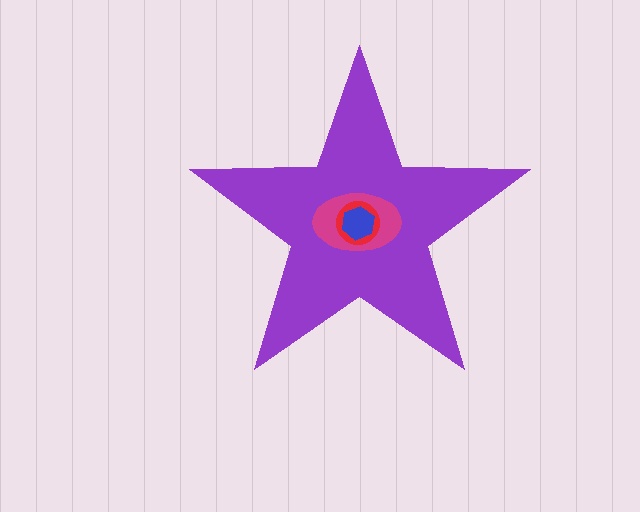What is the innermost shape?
The blue hexagon.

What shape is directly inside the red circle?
The blue hexagon.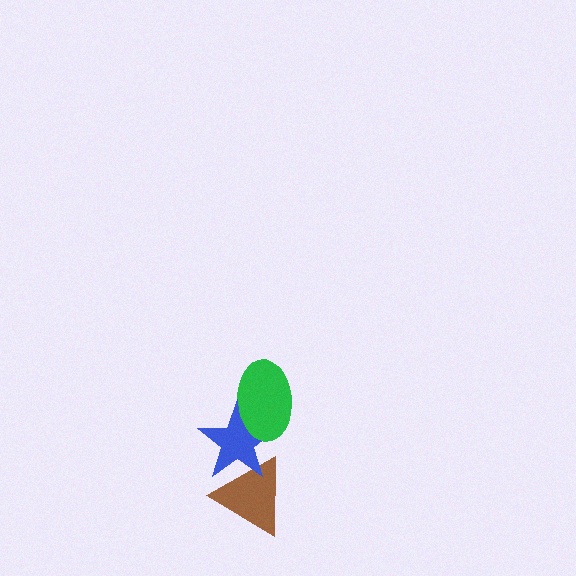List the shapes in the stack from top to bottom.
From top to bottom: the green ellipse, the blue star, the brown triangle.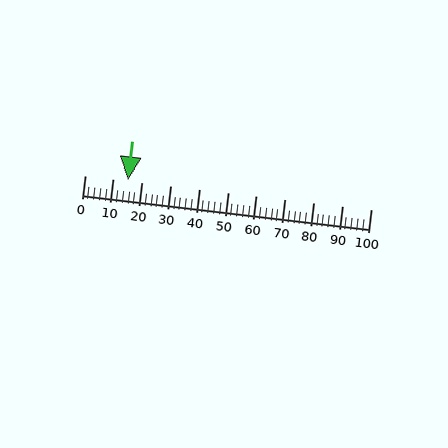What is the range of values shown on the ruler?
The ruler shows values from 0 to 100.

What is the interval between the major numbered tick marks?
The major tick marks are spaced 10 units apart.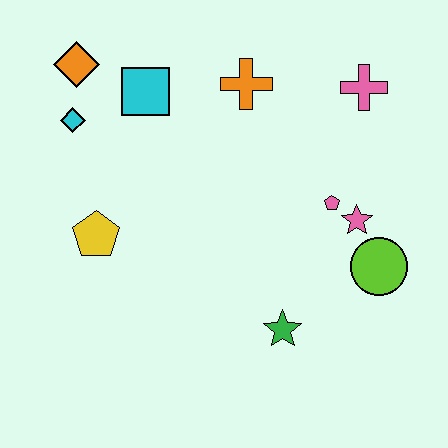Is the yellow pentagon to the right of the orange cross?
No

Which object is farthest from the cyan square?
The lime circle is farthest from the cyan square.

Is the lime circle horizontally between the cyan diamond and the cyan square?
No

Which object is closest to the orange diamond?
The cyan diamond is closest to the orange diamond.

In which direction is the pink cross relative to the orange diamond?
The pink cross is to the right of the orange diamond.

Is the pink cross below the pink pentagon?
No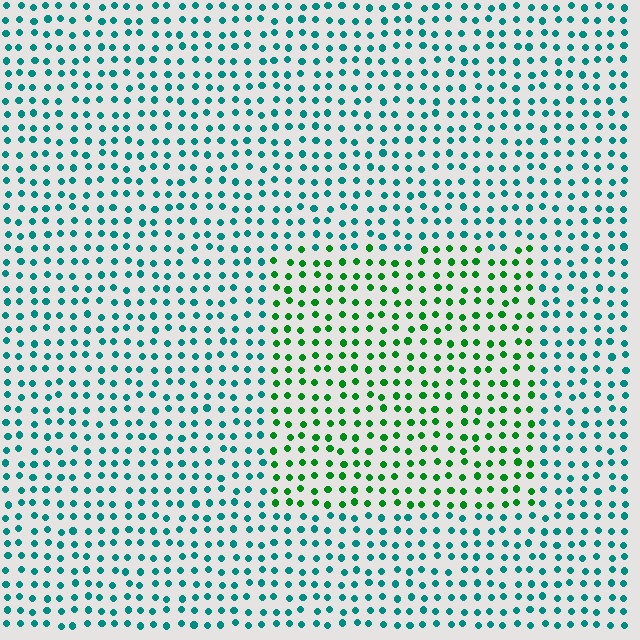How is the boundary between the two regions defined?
The boundary is defined purely by a slight shift in hue (about 46 degrees). Spacing, size, and orientation are identical on both sides.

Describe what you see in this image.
The image is filled with small teal elements in a uniform arrangement. A rectangle-shaped region is visible where the elements are tinted to a slightly different hue, forming a subtle color boundary.